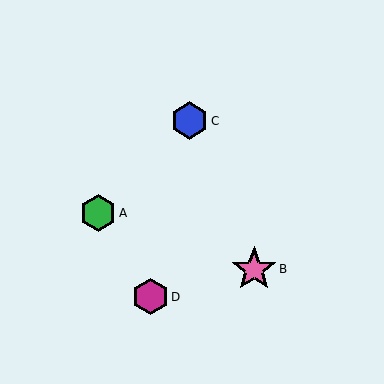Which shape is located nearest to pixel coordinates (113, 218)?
The green hexagon (labeled A) at (98, 213) is nearest to that location.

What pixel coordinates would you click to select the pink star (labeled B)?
Click at (254, 269) to select the pink star B.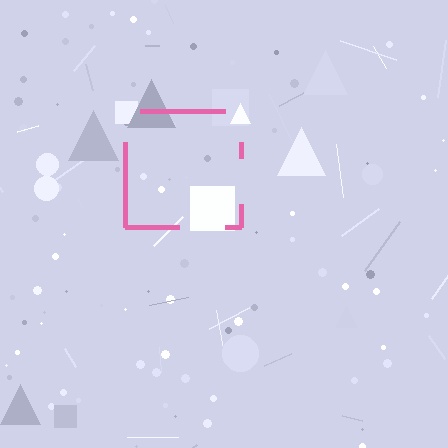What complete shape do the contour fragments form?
The contour fragments form a square.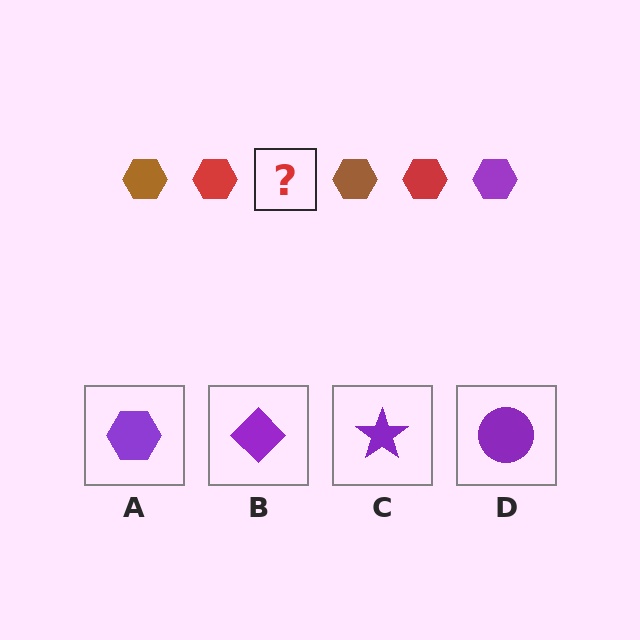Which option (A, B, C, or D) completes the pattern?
A.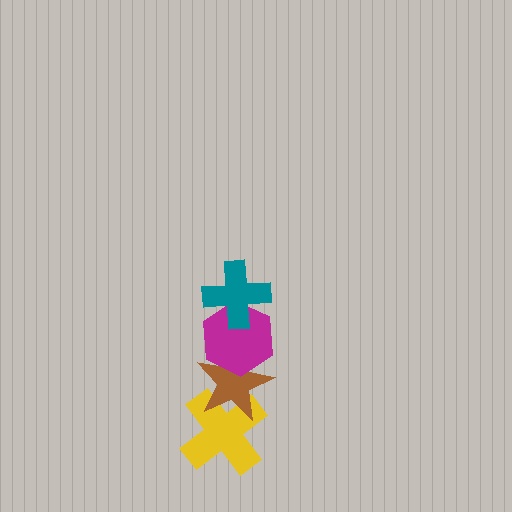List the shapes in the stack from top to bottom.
From top to bottom: the teal cross, the magenta hexagon, the brown star, the yellow cross.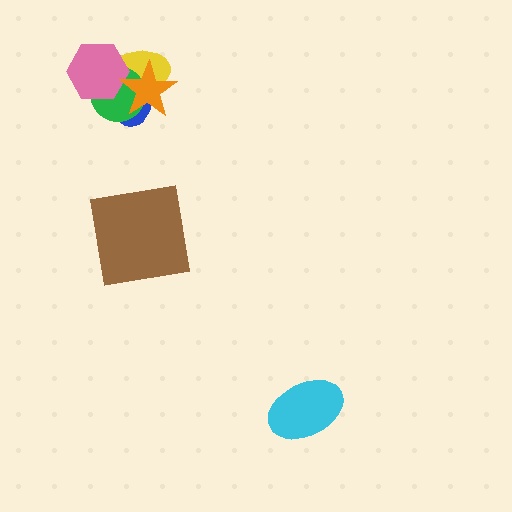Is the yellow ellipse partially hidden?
Yes, it is partially covered by another shape.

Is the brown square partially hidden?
No, no other shape covers it.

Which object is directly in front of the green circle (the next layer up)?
The pink hexagon is directly in front of the green circle.